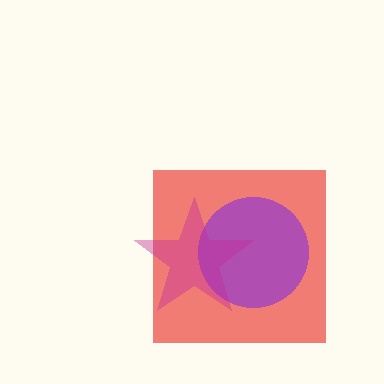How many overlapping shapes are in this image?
There are 3 overlapping shapes in the image.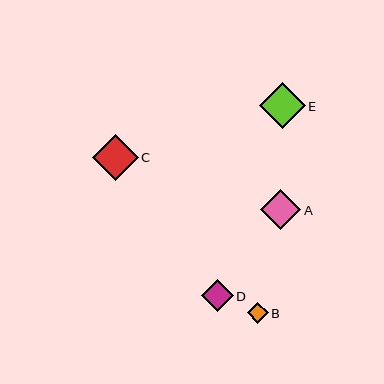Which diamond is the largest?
Diamond C is the largest with a size of approximately 46 pixels.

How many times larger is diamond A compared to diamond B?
Diamond A is approximately 1.9 times the size of diamond B.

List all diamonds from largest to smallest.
From largest to smallest: C, E, A, D, B.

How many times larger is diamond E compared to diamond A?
Diamond E is approximately 1.1 times the size of diamond A.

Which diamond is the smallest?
Diamond B is the smallest with a size of approximately 21 pixels.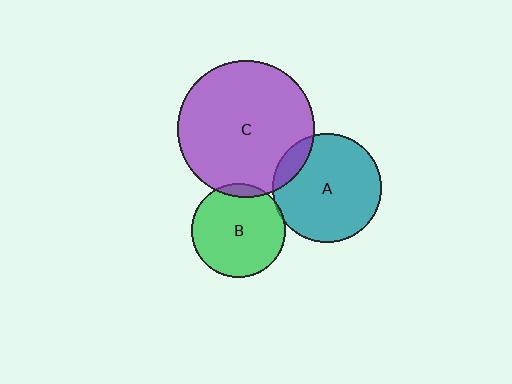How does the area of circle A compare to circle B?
Approximately 1.3 times.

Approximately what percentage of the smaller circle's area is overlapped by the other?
Approximately 5%.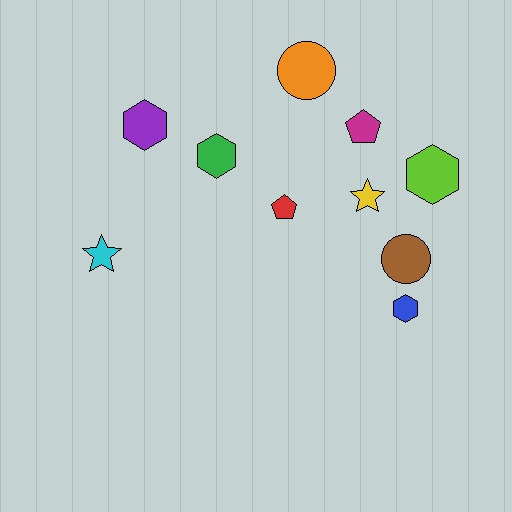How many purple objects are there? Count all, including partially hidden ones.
There is 1 purple object.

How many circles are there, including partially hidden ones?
There are 2 circles.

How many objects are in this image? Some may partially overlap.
There are 10 objects.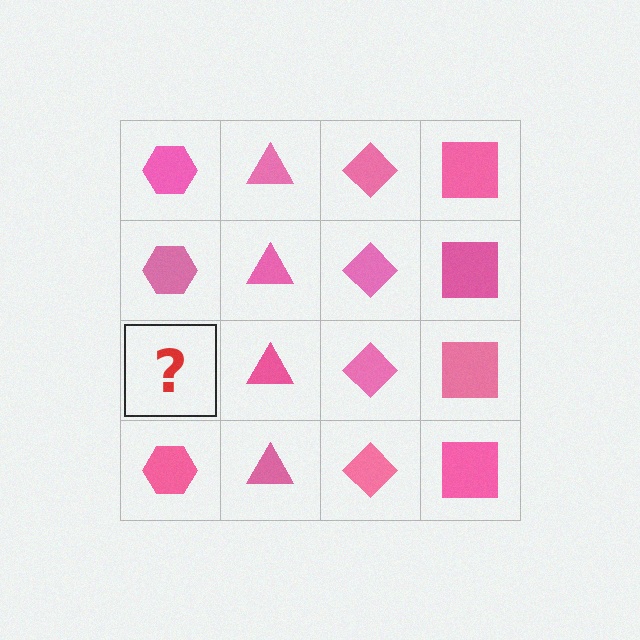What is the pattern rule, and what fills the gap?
The rule is that each column has a consistent shape. The gap should be filled with a pink hexagon.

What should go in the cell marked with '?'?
The missing cell should contain a pink hexagon.